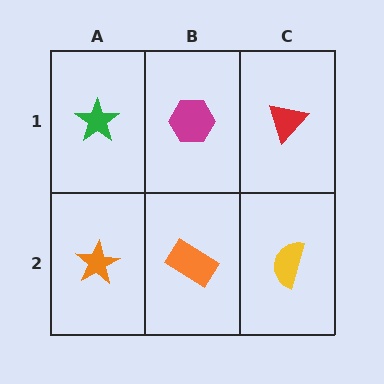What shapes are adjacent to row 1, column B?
An orange rectangle (row 2, column B), a green star (row 1, column A), a red triangle (row 1, column C).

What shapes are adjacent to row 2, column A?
A green star (row 1, column A), an orange rectangle (row 2, column B).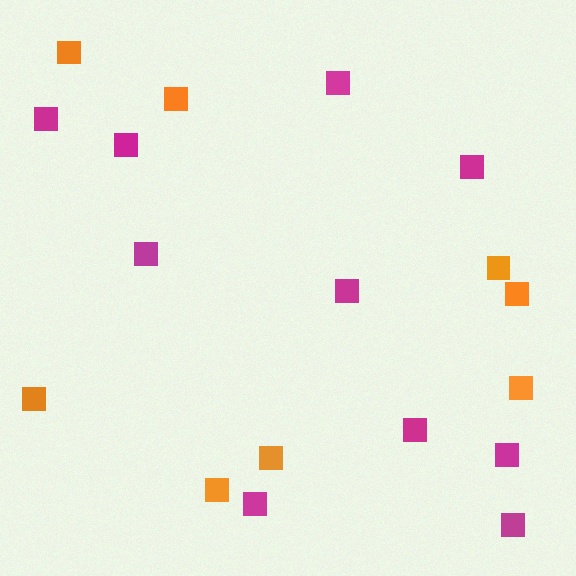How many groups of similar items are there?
There are 2 groups: one group of orange squares (8) and one group of magenta squares (10).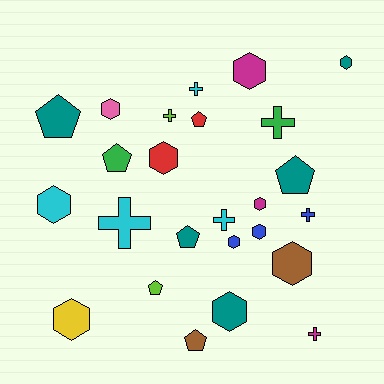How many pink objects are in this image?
There is 1 pink object.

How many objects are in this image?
There are 25 objects.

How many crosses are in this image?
There are 7 crosses.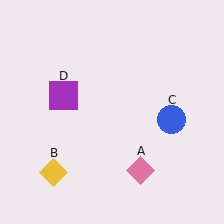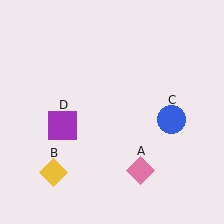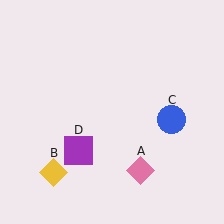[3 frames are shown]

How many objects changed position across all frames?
1 object changed position: purple square (object D).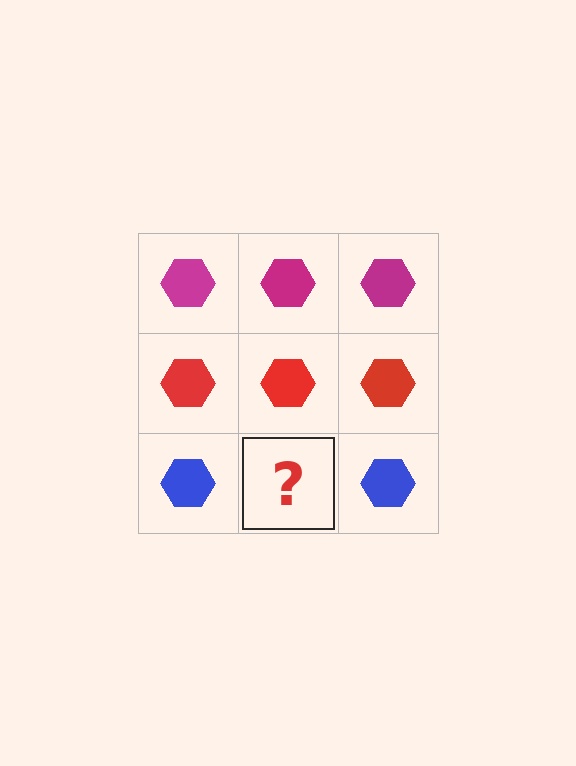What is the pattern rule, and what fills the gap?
The rule is that each row has a consistent color. The gap should be filled with a blue hexagon.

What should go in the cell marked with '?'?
The missing cell should contain a blue hexagon.